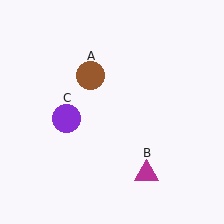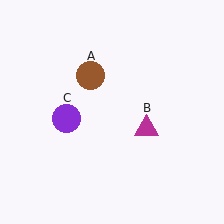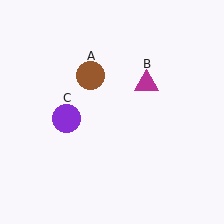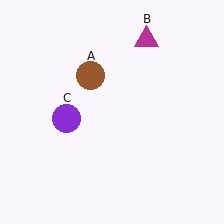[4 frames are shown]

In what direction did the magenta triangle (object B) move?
The magenta triangle (object B) moved up.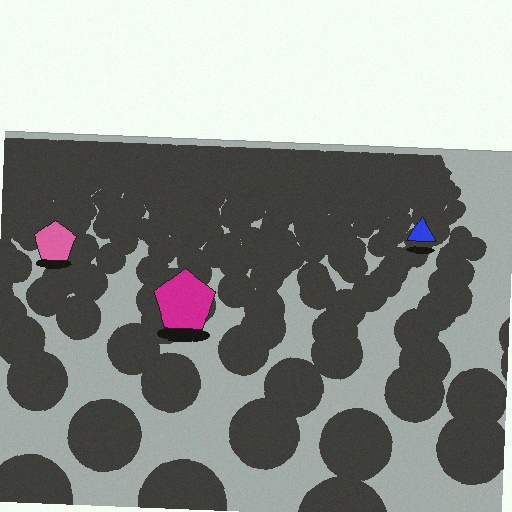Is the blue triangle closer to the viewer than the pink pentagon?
No. The pink pentagon is closer — you can tell from the texture gradient: the ground texture is coarser near it.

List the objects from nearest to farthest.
From nearest to farthest: the magenta pentagon, the pink pentagon, the blue triangle.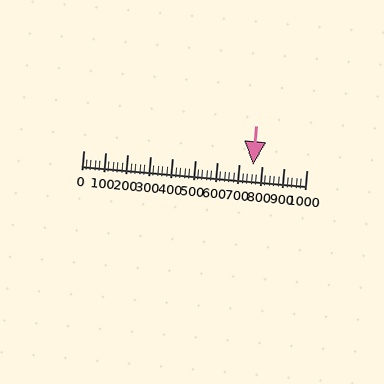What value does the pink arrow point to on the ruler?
The pink arrow points to approximately 760.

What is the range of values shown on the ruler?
The ruler shows values from 0 to 1000.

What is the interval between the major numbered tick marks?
The major tick marks are spaced 100 units apart.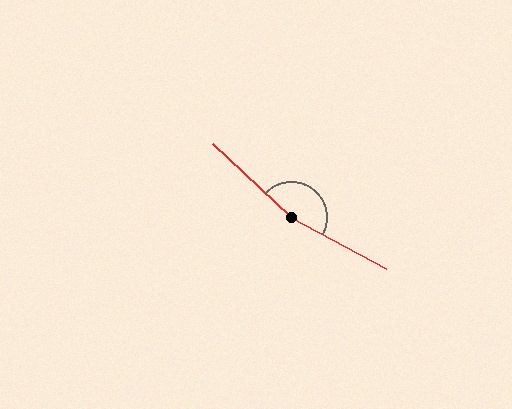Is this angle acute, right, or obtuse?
It is obtuse.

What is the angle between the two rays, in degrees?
Approximately 165 degrees.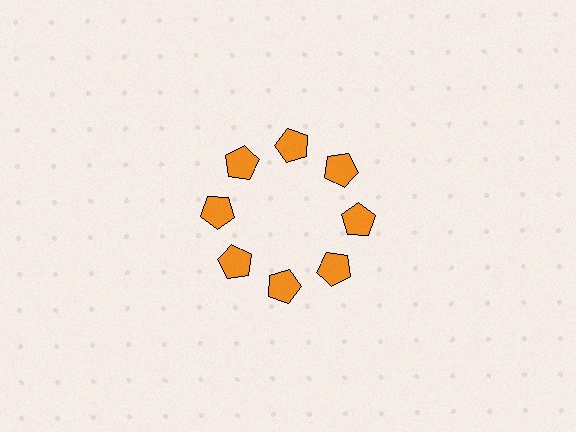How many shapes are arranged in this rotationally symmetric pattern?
There are 8 shapes, arranged in 8 groups of 1.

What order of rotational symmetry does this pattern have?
This pattern has 8-fold rotational symmetry.